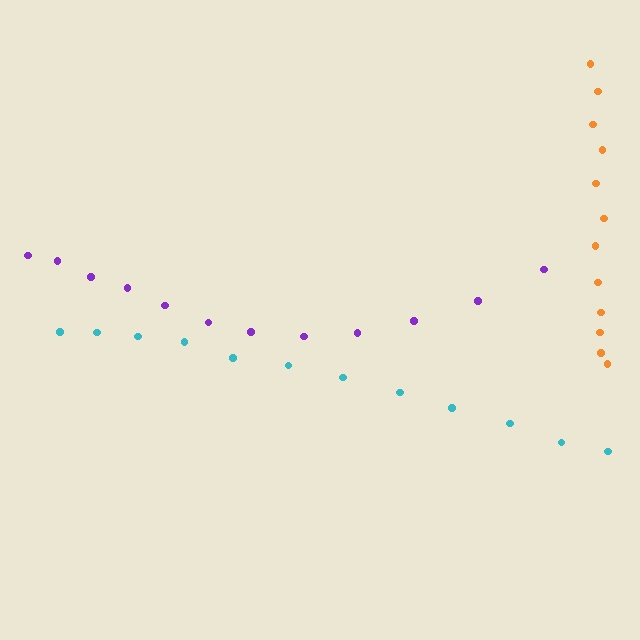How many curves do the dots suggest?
There are 3 distinct paths.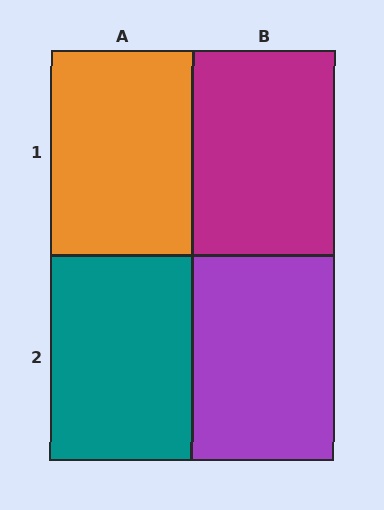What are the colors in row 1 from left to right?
Orange, magenta.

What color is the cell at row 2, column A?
Teal.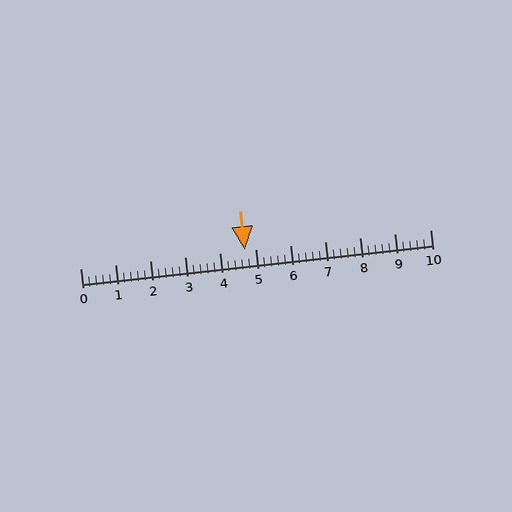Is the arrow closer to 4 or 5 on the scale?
The arrow is closer to 5.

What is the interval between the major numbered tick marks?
The major tick marks are spaced 1 units apart.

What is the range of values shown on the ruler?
The ruler shows values from 0 to 10.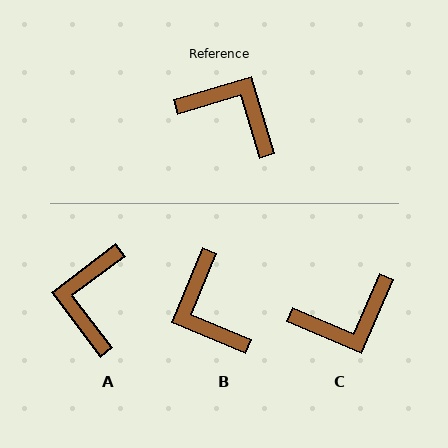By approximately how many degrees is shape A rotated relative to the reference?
Approximately 110 degrees counter-clockwise.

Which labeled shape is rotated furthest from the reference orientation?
B, about 141 degrees away.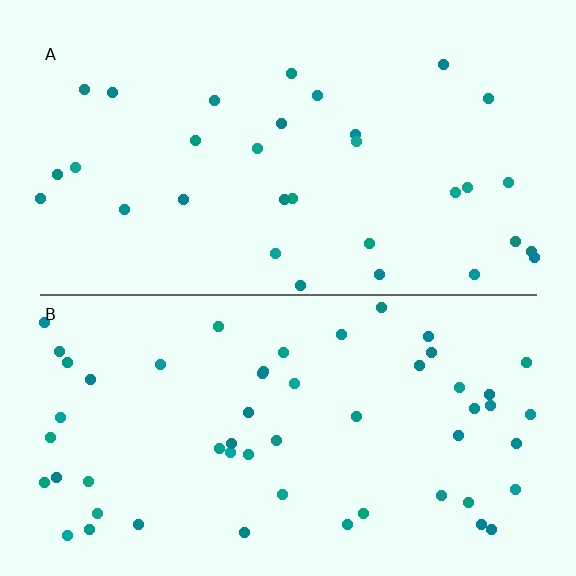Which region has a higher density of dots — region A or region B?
B (the bottom).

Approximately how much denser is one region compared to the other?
Approximately 1.7× — region B over region A.